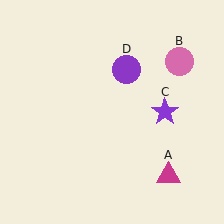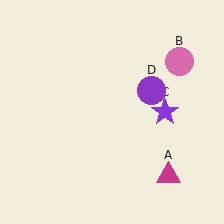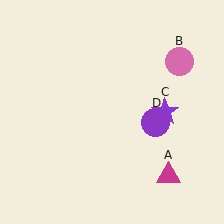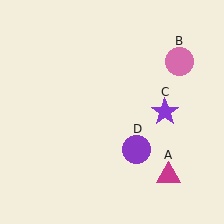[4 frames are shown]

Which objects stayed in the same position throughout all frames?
Magenta triangle (object A) and pink circle (object B) and purple star (object C) remained stationary.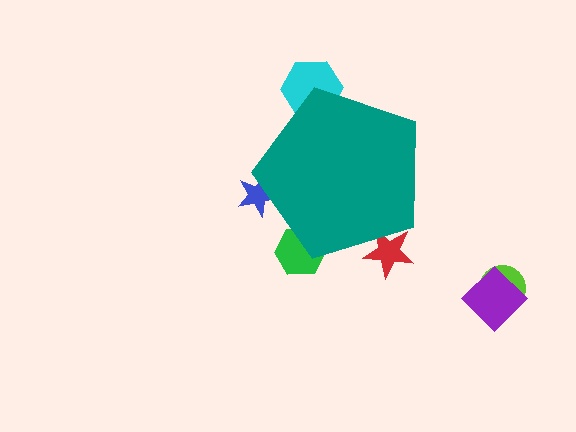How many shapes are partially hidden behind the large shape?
4 shapes are partially hidden.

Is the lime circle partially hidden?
No, the lime circle is fully visible.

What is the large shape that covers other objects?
A teal pentagon.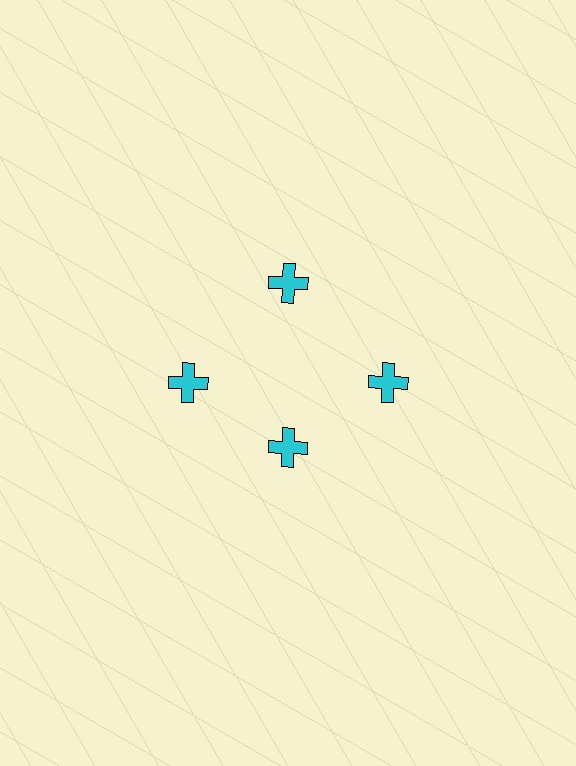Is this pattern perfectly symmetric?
No. The 4 cyan crosses are arranged in a ring, but one element near the 6 o'clock position is pulled inward toward the center, breaking the 4-fold rotational symmetry.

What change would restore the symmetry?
The symmetry would be restored by moving it outward, back onto the ring so that all 4 crosses sit at equal angles and equal distance from the center.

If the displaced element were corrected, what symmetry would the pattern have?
It would have 4-fold rotational symmetry — the pattern would map onto itself every 90 degrees.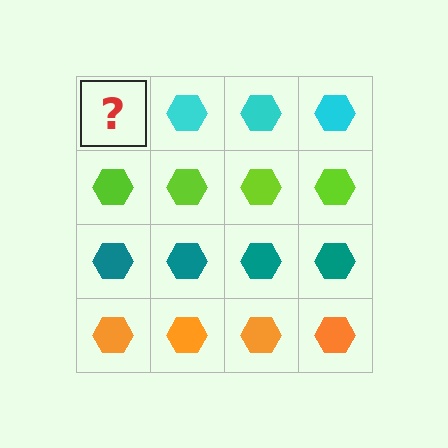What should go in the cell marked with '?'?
The missing cell should contain a cyan hexagon.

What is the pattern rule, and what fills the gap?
The rule is that each row has a consistent color. The gap should be filled with a cyan hexagon.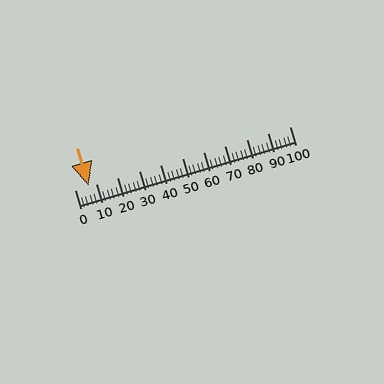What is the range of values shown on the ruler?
The ruler shows values from 0 to 100.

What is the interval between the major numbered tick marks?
The major tick marks are spaced 10 units apart.